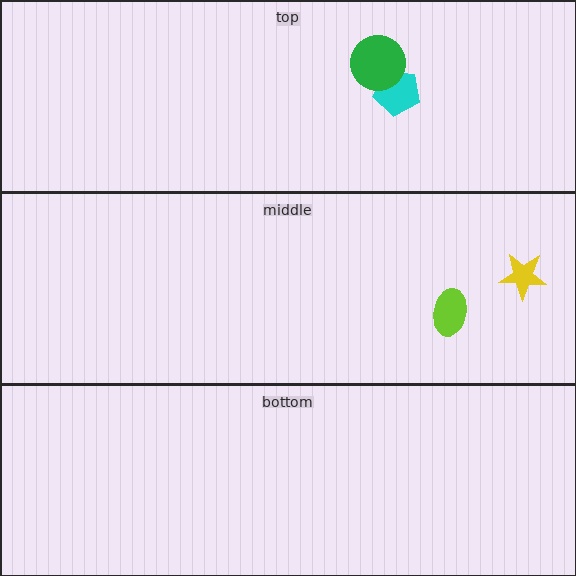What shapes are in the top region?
The cyan pentagon, the green circle.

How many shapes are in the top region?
2.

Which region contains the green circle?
The top region.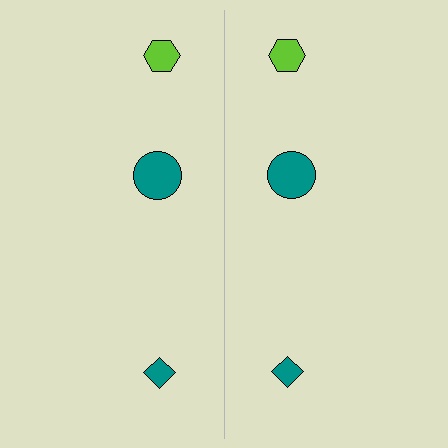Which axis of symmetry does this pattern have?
The pattern has a vertical axis of symmetry running through the center of the image.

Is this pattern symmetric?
Yes, this pattern has bilateral (reflection) symmetry.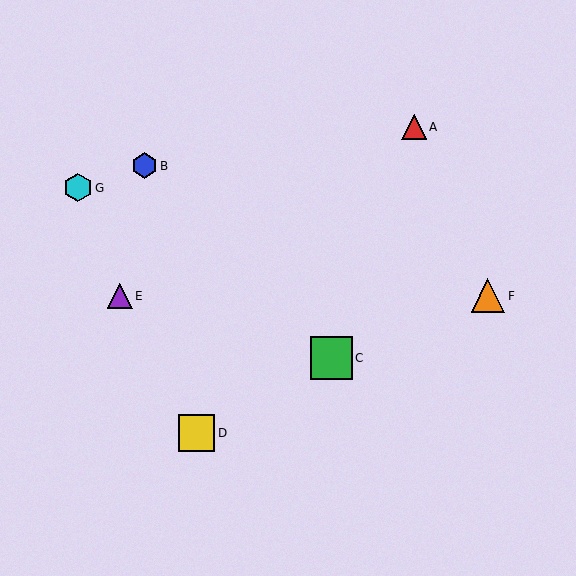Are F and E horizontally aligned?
Yes, both are at y≈296.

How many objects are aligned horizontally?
2 objects (E, F) are aligned horizontally.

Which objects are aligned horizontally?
Objects E, F are aligned horizontally.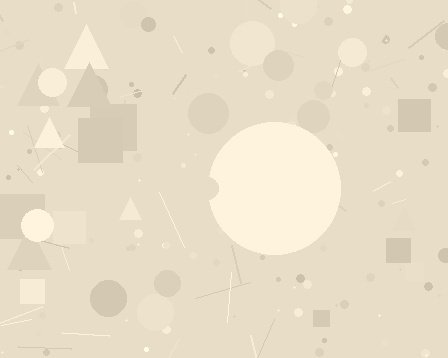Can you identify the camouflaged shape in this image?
The camouflaged shape is a circle.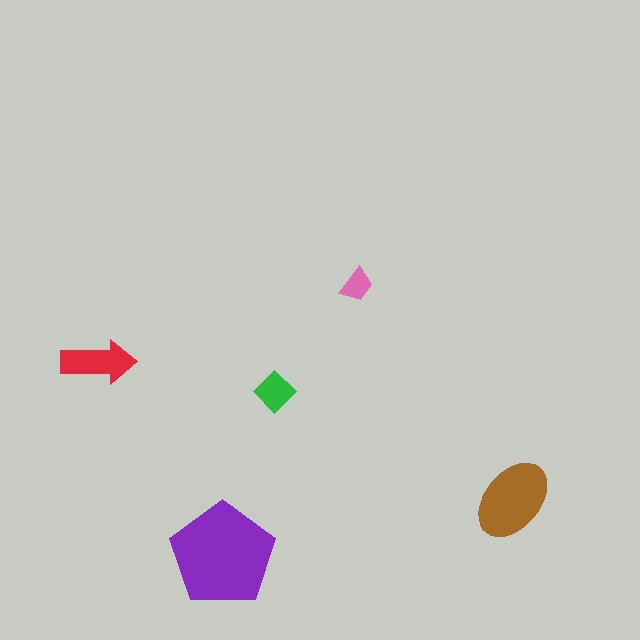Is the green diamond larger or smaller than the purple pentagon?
Smaller.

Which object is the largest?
The purple pentagon.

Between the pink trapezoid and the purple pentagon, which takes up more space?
The purple pentagon.